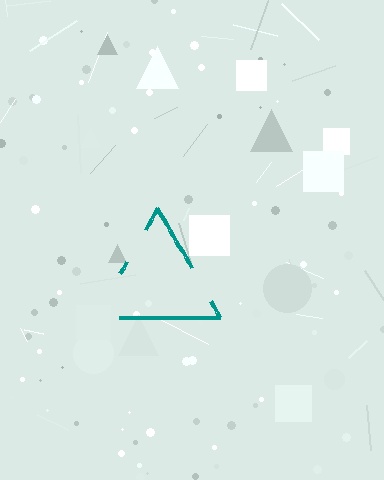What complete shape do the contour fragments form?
The contour fragments form a triangle.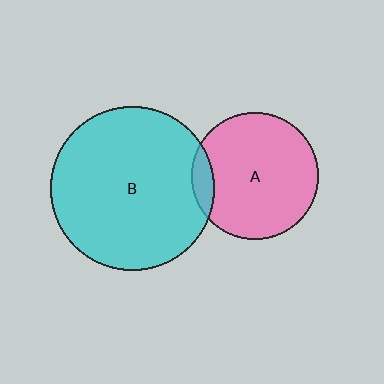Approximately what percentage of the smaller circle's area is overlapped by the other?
Approximately 10%.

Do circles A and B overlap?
Yes.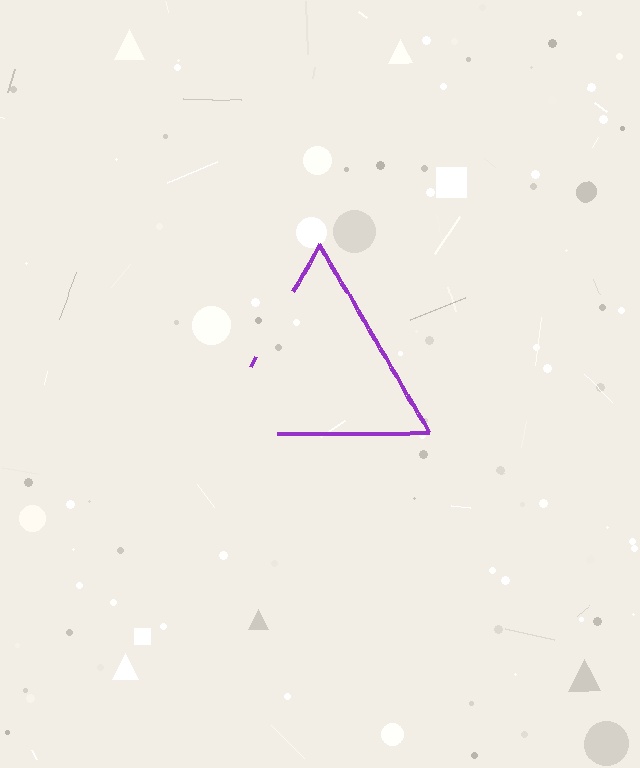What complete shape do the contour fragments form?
The contour fragments form a triangle.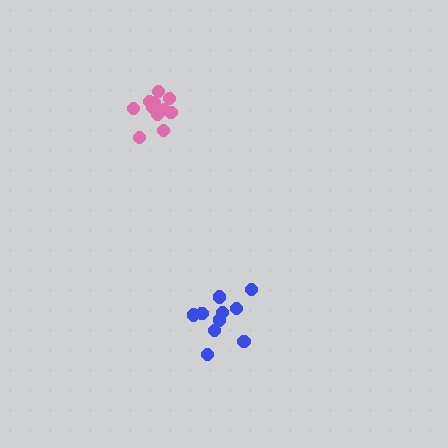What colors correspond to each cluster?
The clusters are colored: blue, pink.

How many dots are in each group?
Group 1: 10 dots, Group 2: 11 dots (21 total).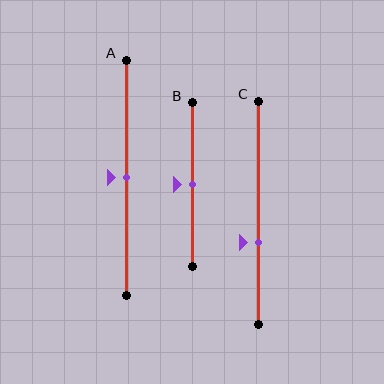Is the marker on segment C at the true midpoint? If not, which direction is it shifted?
No, the marker on segment C is shifted downward by about 13% of the segment length.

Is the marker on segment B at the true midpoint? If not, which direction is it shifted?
Yes, the marker on segment B is at the true midpoint.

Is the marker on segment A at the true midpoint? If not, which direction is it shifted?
Yes, the marker on segment A is at the true midpoint.